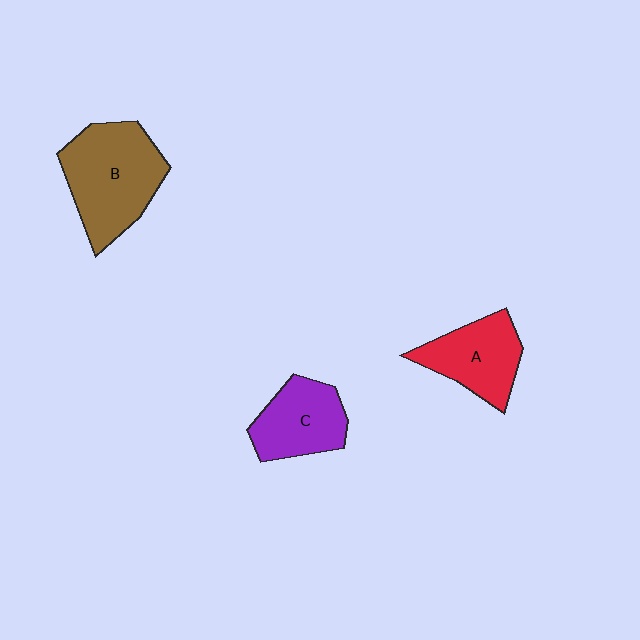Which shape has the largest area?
Shape B (brown).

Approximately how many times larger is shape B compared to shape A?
Approximately 1.5 times.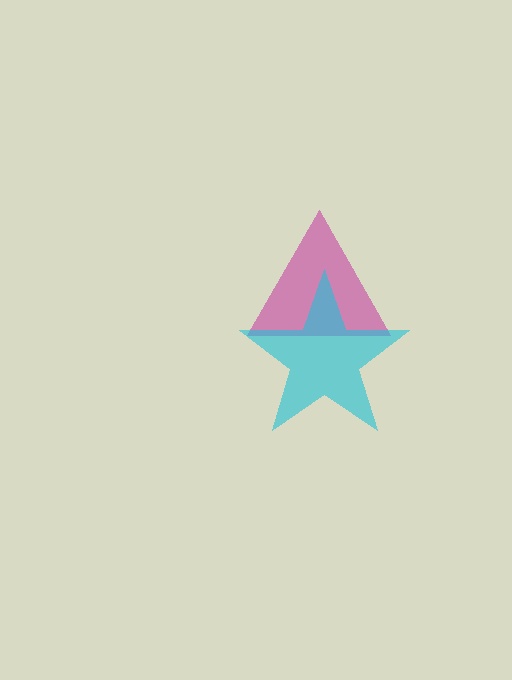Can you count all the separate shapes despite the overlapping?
Yes, there are 2 separate shapes.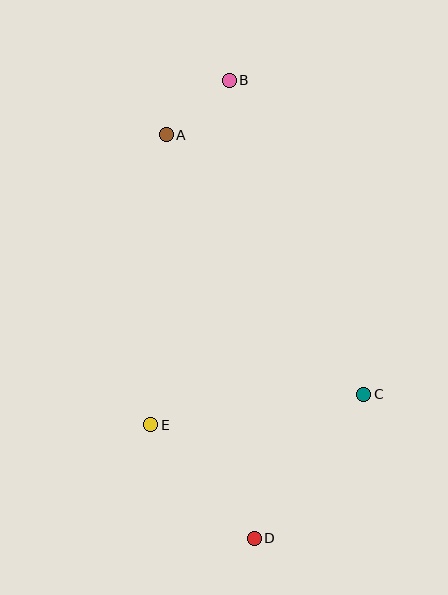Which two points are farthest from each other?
Points B and D are farthest from each other.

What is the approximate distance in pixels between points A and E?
The distance between A and E is approximately 291 pixels.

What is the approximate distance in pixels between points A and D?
The distance between A and D is approximately 413 pixels.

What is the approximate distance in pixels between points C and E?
The distance between C and E is approximately 215 pixels.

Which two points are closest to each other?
Points A and B are closest to each other.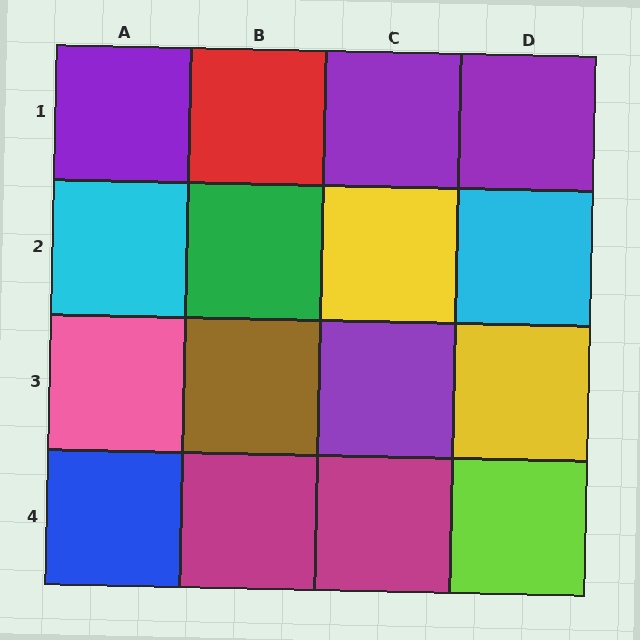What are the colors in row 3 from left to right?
Pink, brown, purple, yellow.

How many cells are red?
1 cell is red.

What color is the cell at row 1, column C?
Purple.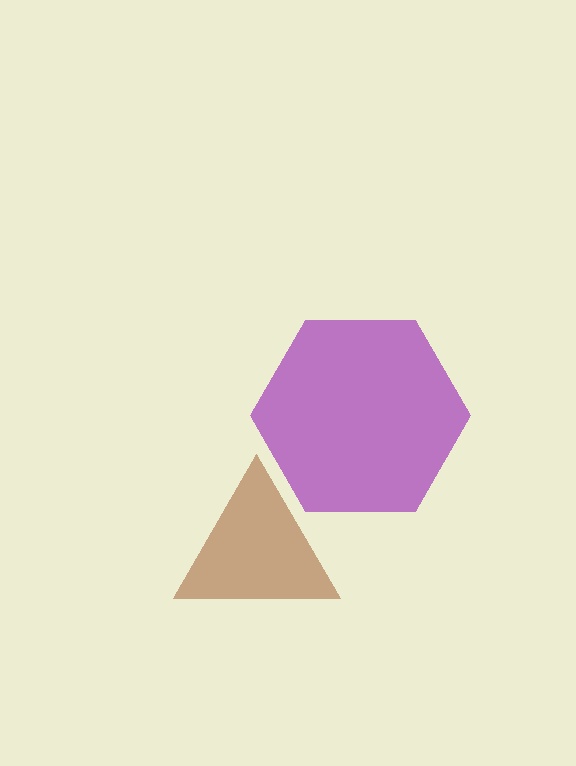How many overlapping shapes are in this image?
There are 2 overlapping shapes in the image.